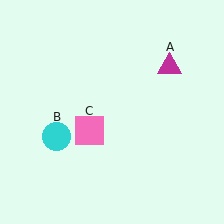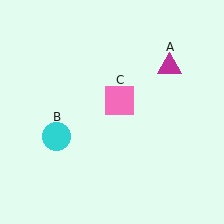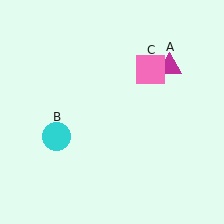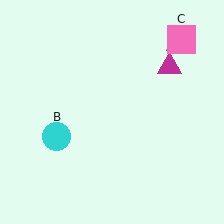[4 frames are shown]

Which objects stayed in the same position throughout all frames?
Magenta triangle (object A) and cyan circle (object B) remained stationary.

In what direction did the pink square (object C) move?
The pink square (object C) moved up and to the right.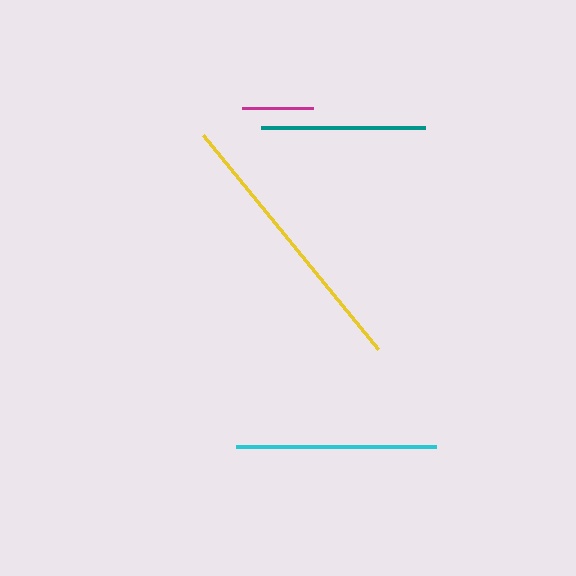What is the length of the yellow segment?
The yellow segment is approximately 276 pixels long.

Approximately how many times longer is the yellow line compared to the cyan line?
The yellow line is approximately 1.4 times the length of the cyan line.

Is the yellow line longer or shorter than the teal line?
The yellow line is longer than the teal line.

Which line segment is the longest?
The yellow line is the longest at approximately 276 pixels.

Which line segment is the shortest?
The magenta line is the shortest at approximately 70 pixels.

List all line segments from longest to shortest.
From longest to shortest: yellow, cyan, teal, magenta.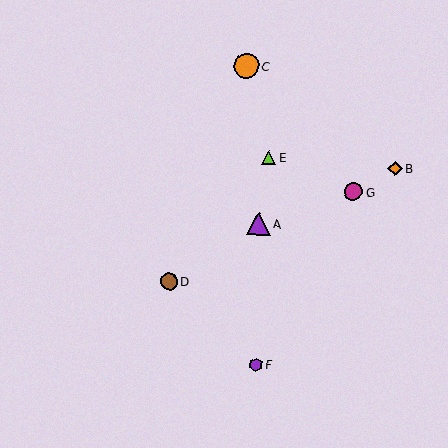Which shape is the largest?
The orange circle (labeled C) is the largest.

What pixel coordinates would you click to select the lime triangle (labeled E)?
Click at (269, 157) to select the lime triangle E.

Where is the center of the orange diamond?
The center of the orange diamond is at (395, 168).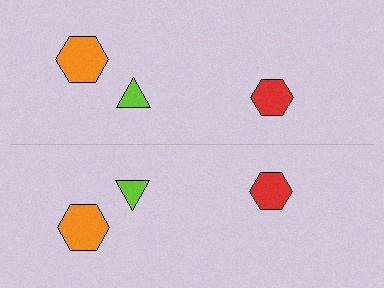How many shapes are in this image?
There are 6 shapes in this image.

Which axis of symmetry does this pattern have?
The pattern has a horizontal axis of symmetry running through the center of the image.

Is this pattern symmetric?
Yes, this pattern has bilateral (reflection) symmetry.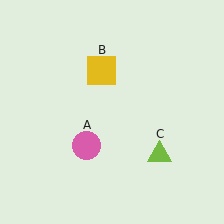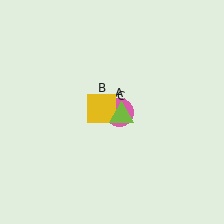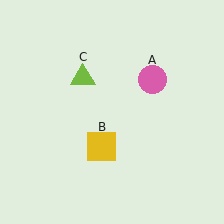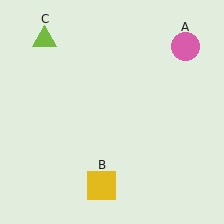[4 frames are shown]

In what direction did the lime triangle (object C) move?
The lime triangle (object C) moved up and to the left.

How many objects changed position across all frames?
3 objects changed position: pink circle (object A), yellow square (object B), lime triangle (object C).